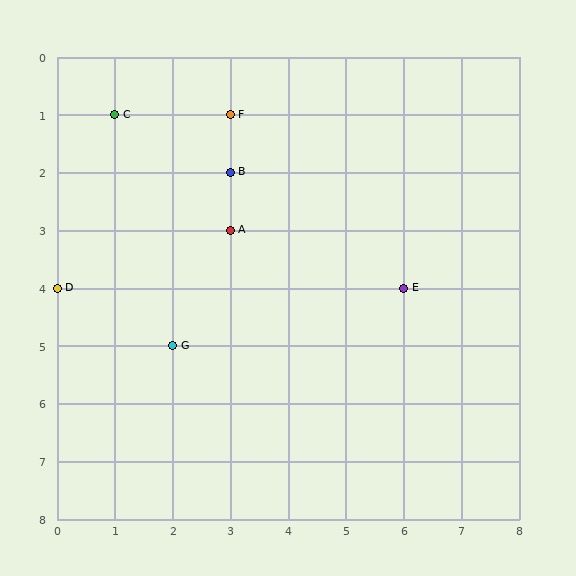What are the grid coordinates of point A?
Point A is at grid coordinates (3, 3).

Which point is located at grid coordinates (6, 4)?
Point E is at (6, 4).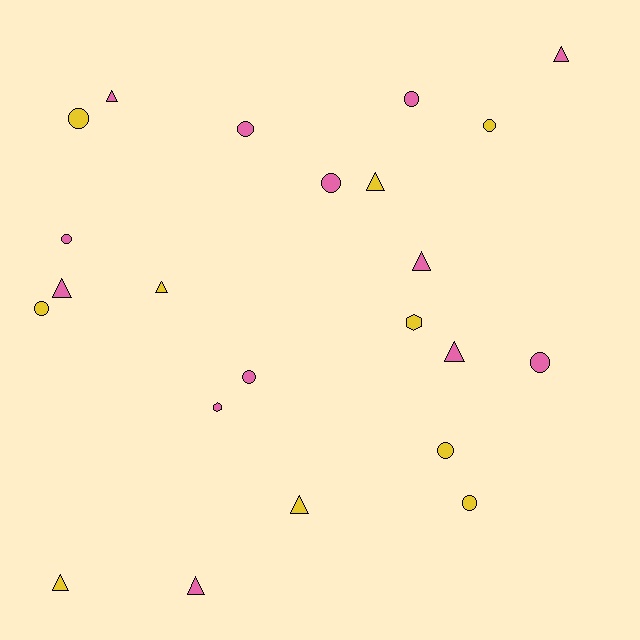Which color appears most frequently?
Pink, with 13 objects.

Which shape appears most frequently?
Circle, with 11 objects.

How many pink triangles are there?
There are 6 pink triangles.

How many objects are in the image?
There are 23 objects.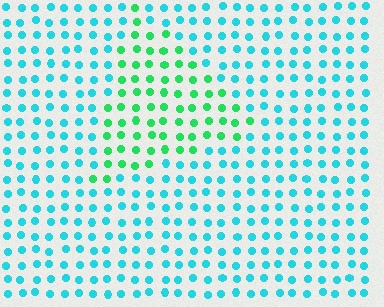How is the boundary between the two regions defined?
The boundary is defined purely by a slight shift in hue (about 45 degrees). Spacing, size, and orientation are identical on both sides.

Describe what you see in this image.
The image is filled with small cyan elements in a uniform arrangement. A triangle-shaped region is visible where the elements are tinted to a slightly different hue, forming a subtle color boundary.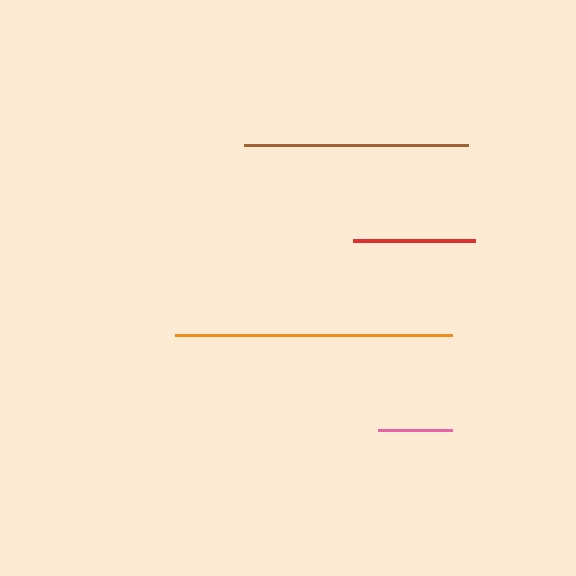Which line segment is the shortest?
The pink line is the shortest at approximately 74 pixels.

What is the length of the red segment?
The red segment is approximately 123 pixels long.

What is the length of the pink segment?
The pink segment is approximately 74 pixels long.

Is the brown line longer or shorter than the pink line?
The brown line is longer than the pink line.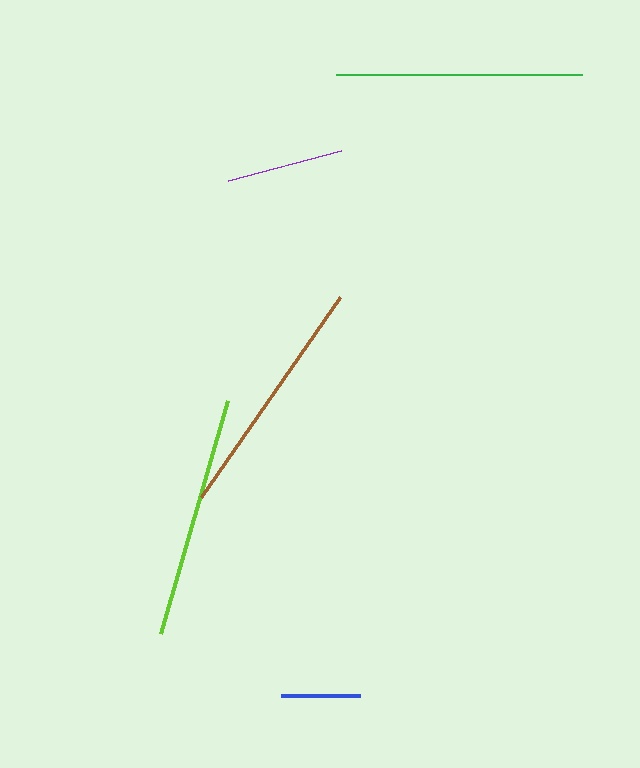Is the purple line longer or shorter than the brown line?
The brown line is longer than the purple line.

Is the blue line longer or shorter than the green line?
The green line is longer than the blue line.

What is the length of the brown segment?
The brown segment is approximately 243 pixels long.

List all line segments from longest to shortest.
From longest to shortest: green, brown, lime, purple, blue.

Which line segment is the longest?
The green line is the longest at approximately 246 pixels.